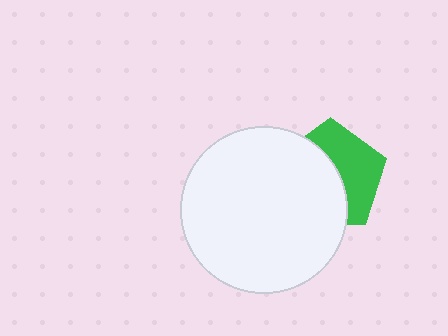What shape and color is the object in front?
The object in front is a white circle.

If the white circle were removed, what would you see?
You would see the complete green pentagon.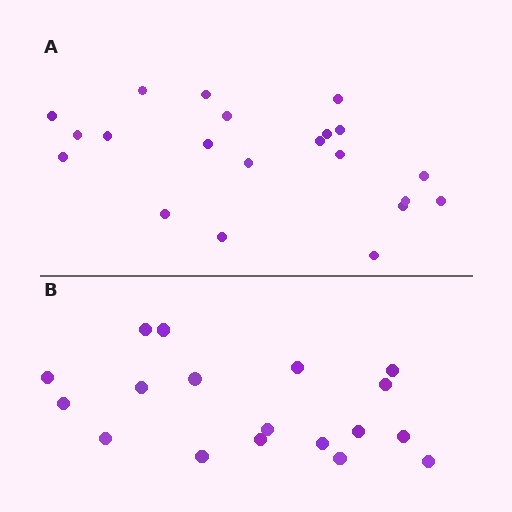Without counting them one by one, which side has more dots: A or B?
Region A (the top region) has more dots.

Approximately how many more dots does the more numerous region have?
Region A has just a few more — roughly 2 or 3 more dots than region B.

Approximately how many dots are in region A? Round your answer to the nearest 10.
About 20 dots. (The exact count is 21, which rounds to 20.)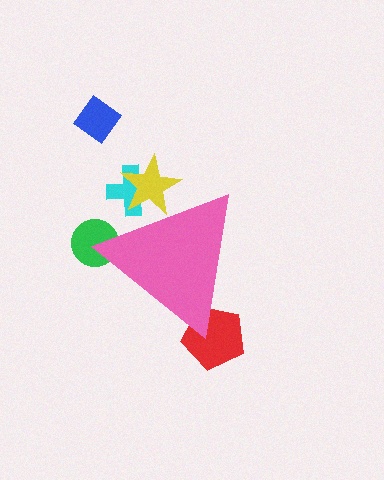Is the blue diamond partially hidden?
No, the blue diamond is fully visible.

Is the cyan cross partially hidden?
Yes, the cyan cross is partially hidden behind the pink triangle.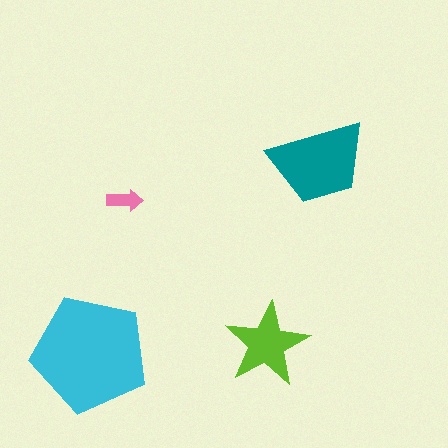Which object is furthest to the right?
The teal trapezoid is rightmost.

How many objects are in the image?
There are 4 objects in the image.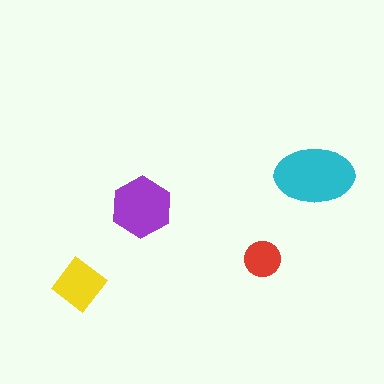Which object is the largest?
The cyan ellipse.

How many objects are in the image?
There are 4 objects in the image.